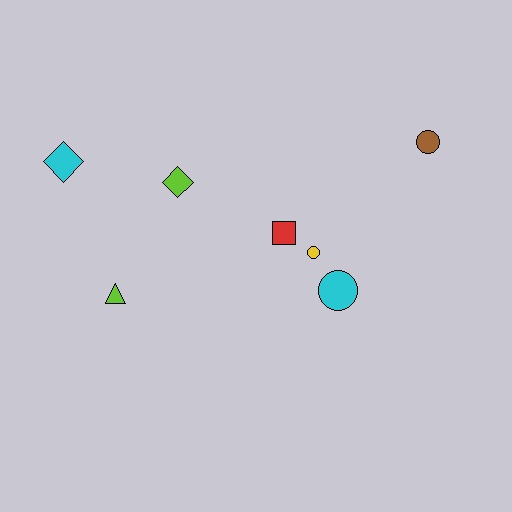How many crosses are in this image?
There are no crosses.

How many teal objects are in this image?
There are no teal objects.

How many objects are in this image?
There are 7 objects.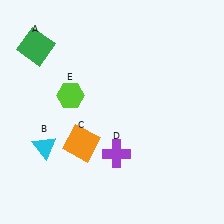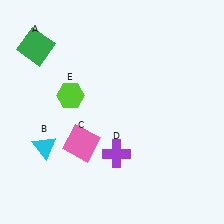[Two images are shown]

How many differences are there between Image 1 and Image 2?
There is 1 difference between the two images.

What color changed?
The square (C) changed from orange in Image 1 to pink in Image 2.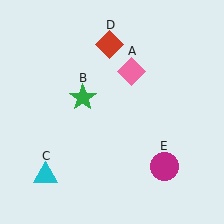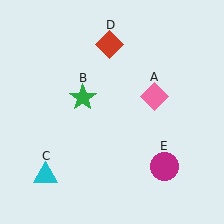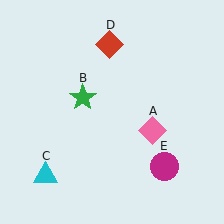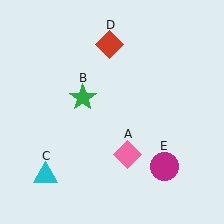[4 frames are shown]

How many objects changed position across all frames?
1 object changed position: pink diamond (object A).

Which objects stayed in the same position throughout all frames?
Green star (object B) and cyan triangle (object C) and red diamond (object D) and magenta circle (object E) remained stationary.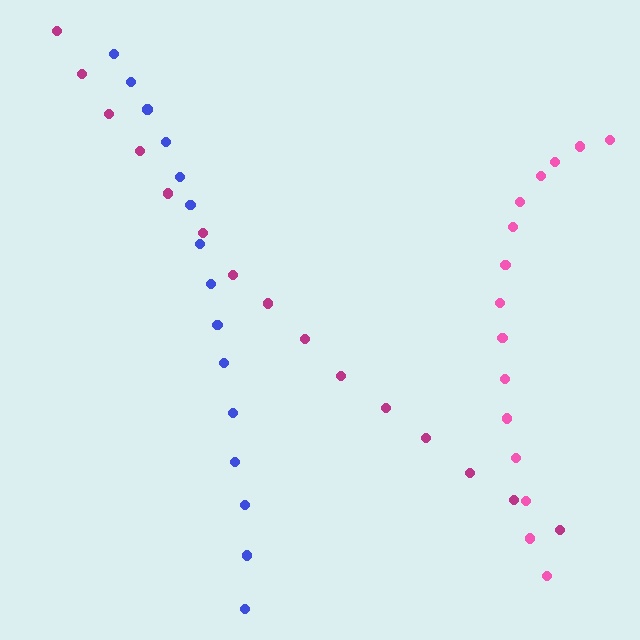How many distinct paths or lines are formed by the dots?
There are 3 distinct paths.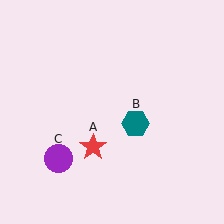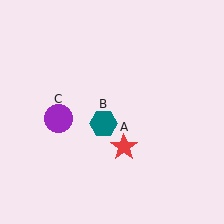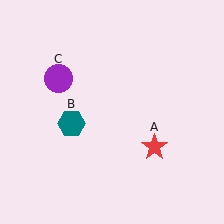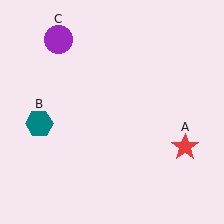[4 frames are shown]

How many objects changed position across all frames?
3 objects changed position: red star (object A), teal hexagon (object B), purple circle (object C).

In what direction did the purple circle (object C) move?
The purple circle (object C) moved up.